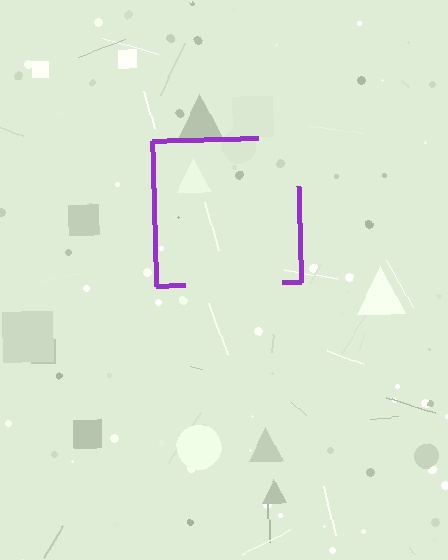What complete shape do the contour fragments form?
The contour fragments form a square.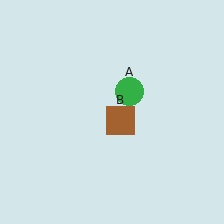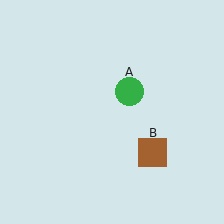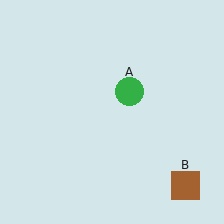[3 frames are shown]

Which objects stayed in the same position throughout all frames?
Green circle (object A) remained stationary.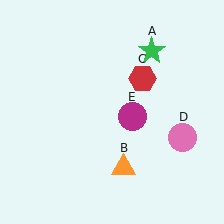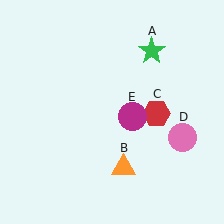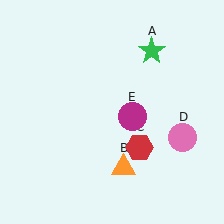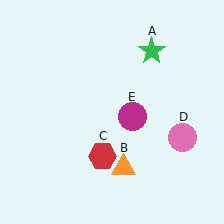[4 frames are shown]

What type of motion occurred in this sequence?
The red hexagon (object C) rotated clockwise around the center of the scene.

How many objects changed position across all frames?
1 object changed position: red hexagon (object C).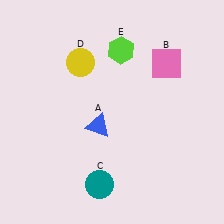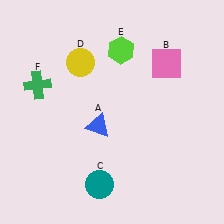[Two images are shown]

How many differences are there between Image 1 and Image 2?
There is 1 difference between the two images.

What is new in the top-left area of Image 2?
A green cross (F) was added in the top-left area of Image 2.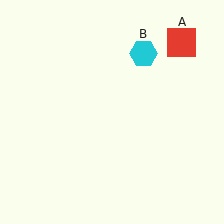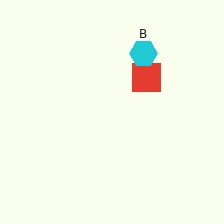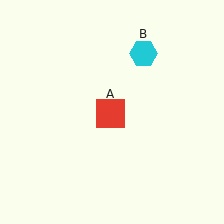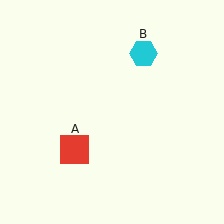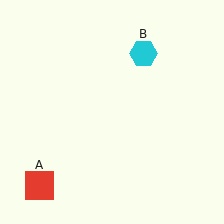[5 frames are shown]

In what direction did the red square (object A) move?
The red square (object A) moved down and to the left.